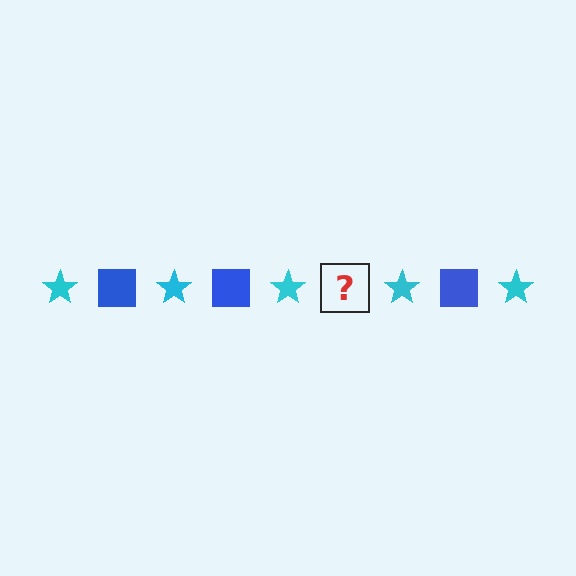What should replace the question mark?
The question mark should be replaced with a blue square.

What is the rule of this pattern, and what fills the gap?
The rule is that the pattern alternates between cyan star and blue square. The gap should be filled with a blue square.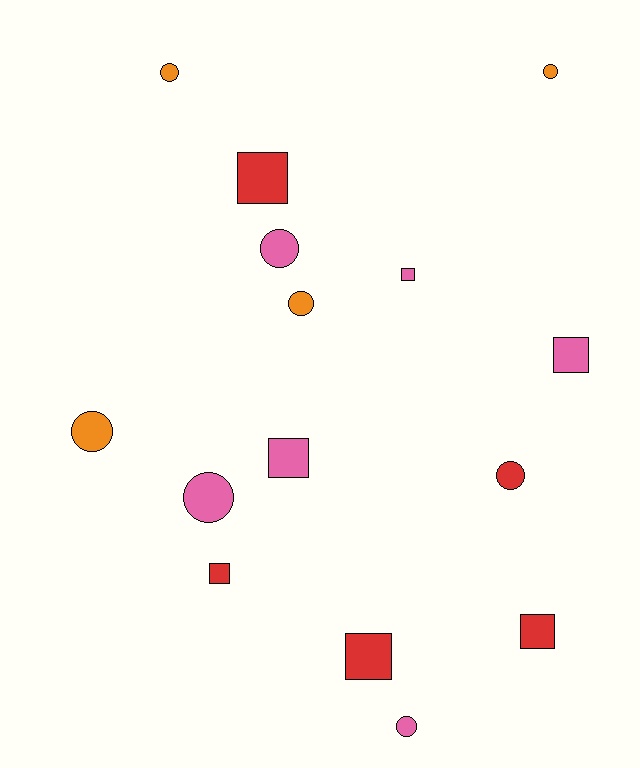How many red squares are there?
There are 4 red squares.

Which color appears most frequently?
Pink, with 6 objects.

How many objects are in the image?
There are 15 objects.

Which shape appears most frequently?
Circle, with 8 objects.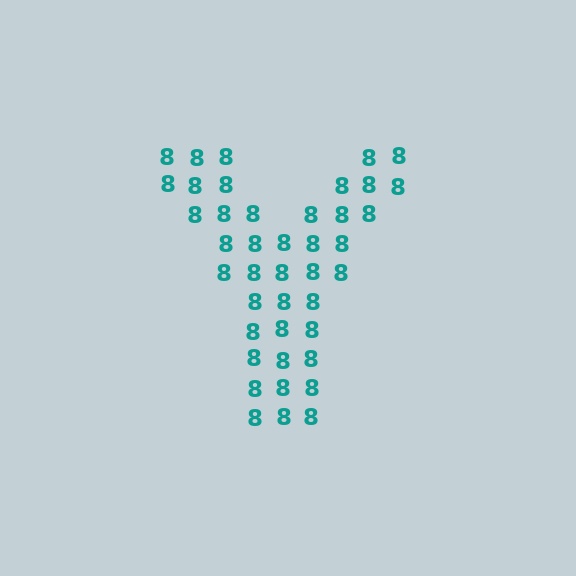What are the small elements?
The small elements are digit 8's.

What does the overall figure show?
The overall figure shows the letter Y.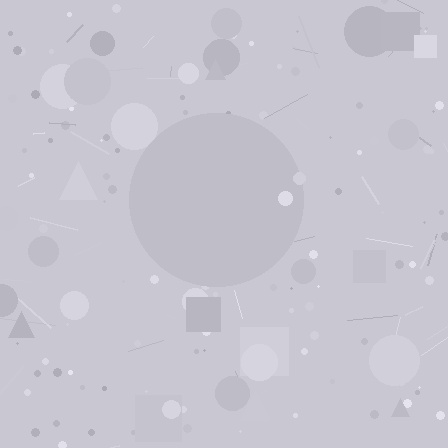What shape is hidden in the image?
A circle is hidden in the image.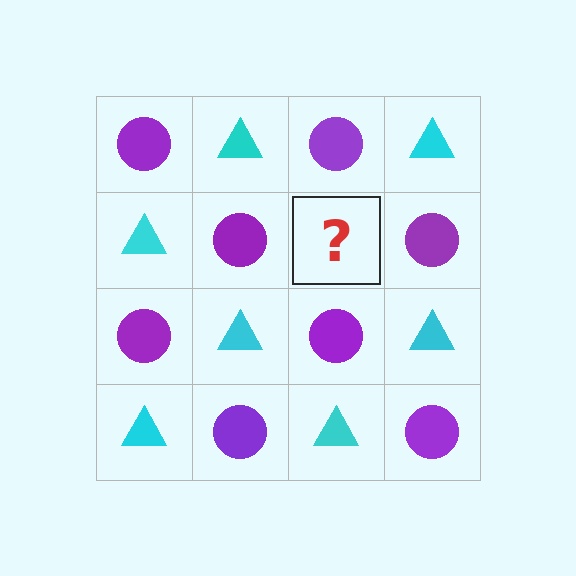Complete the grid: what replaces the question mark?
The question mark should be replaced with a cyan triangle.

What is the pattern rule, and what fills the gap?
The rule is that it alternates purple circle and cyan triangle in a checkerboard pattern. The gap should be filled with a cyan triangle.